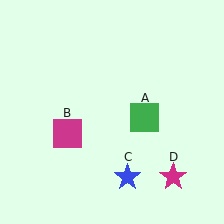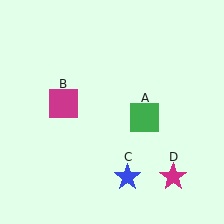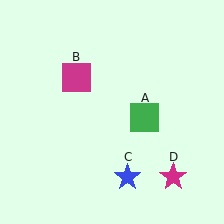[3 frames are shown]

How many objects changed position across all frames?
1 object changed position: magenta square (object B).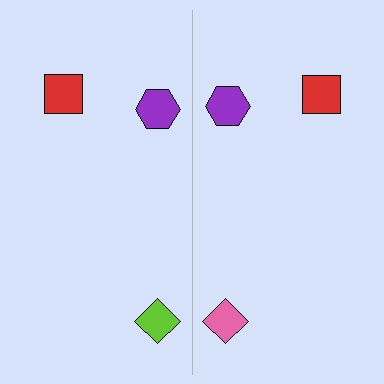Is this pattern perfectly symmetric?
No, the pattern is not perfectly symmetric. The pink diamond on the right side breaks the symmetry — its mirror counterpart is lime.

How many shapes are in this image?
There are 6 shapes in this image.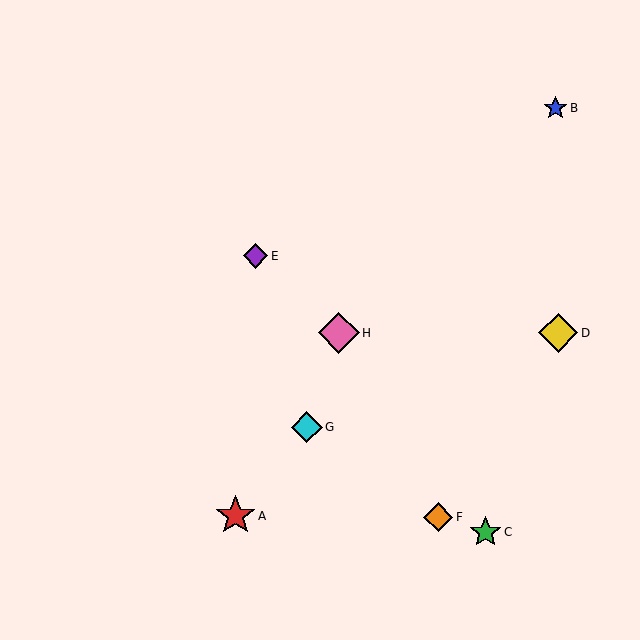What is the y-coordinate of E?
Object E is at y≈256.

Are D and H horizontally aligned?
Yes, both are at y≈333.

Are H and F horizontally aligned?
No, H is at y≈333 and F is at y≈517.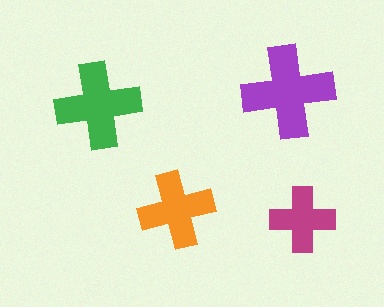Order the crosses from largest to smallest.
the purple one, the green one, the orange one, the magenta one.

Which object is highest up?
The purple cross is topmost.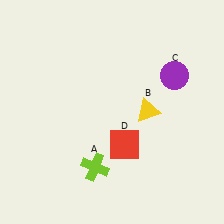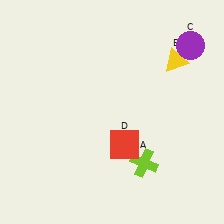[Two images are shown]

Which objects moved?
The objects that moved are: the lime cross (A), the yellow triangle (B), the purple circle (C).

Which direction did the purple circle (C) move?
The purple circle (C) moved up.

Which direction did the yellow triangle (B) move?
The yellow triangle (B) moved up.